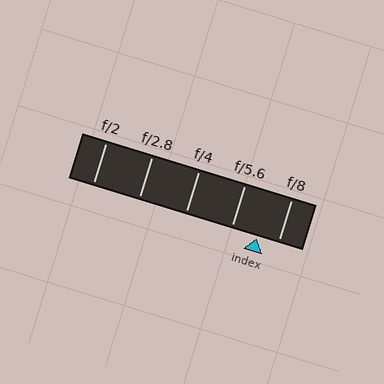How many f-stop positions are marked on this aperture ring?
There are 5 f-stop positions marked.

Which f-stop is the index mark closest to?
The index mark is closest to f/8.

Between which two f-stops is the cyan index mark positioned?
The index mark is between f/5.6 and f/8.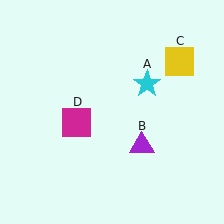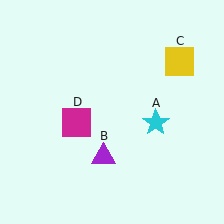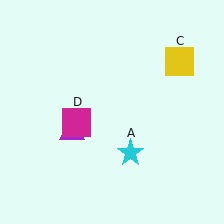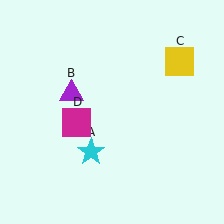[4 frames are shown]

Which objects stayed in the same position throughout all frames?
Yellow square (object C) and magenta square (object D) remained stationary.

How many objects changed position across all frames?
2 objects changed position: cyan star (object A), purple triangle (object B).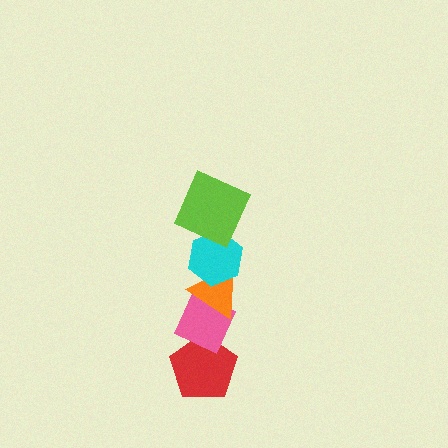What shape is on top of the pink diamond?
The orange triangle is on top of the pink diamond.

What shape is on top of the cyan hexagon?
The lime square is on top of the cyan hexagon.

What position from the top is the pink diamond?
The pink diamond is 4th from the top.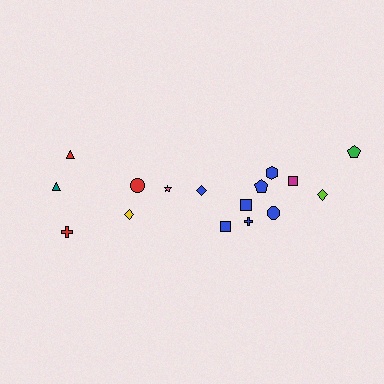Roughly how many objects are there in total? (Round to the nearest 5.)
Roughly 15 objects in total.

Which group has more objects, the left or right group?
The right group.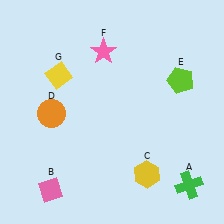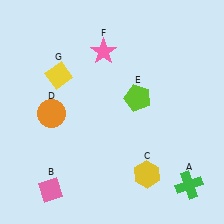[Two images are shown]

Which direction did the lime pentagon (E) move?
The lime pentagon (E) moved left.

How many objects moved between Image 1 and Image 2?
1 object moved between the two images.